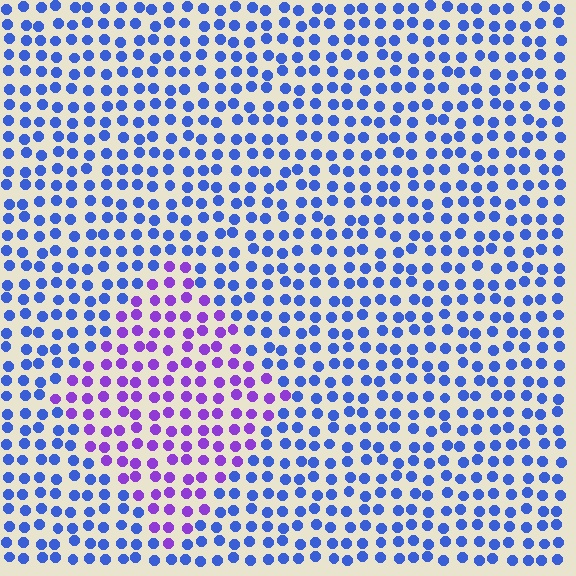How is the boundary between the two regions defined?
The boundary is defined purely by a slight shift in hue (about 48 degrees). Spacing, size, and orientation are identical on both sides.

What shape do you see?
I see a diamond.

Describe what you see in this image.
The image is filled with small blue elements in a uniform arrangement. A diamond-shaped region is visible where the elements are tinted to a slightly different hue, forming a subtle color boundary.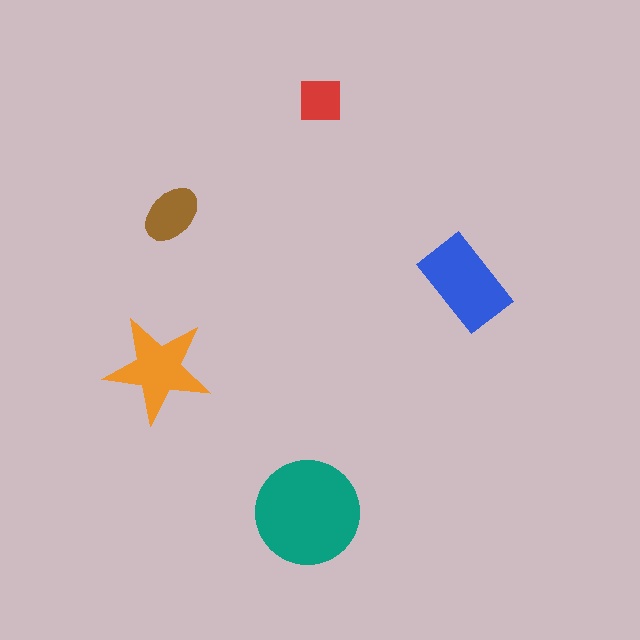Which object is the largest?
The teal circle.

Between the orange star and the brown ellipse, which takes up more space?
The orange star.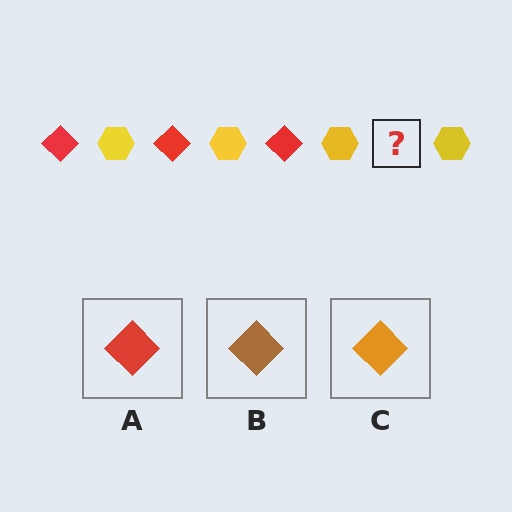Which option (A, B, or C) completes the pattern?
A.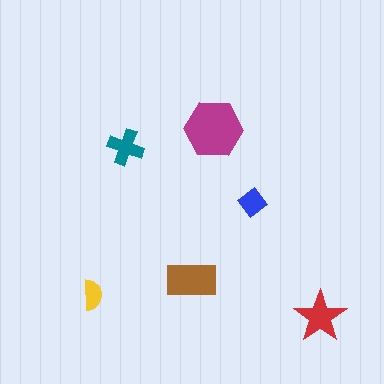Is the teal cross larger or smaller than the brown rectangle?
Smaller.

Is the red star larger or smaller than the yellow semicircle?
Larger.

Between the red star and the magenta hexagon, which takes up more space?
The magenta hexagon.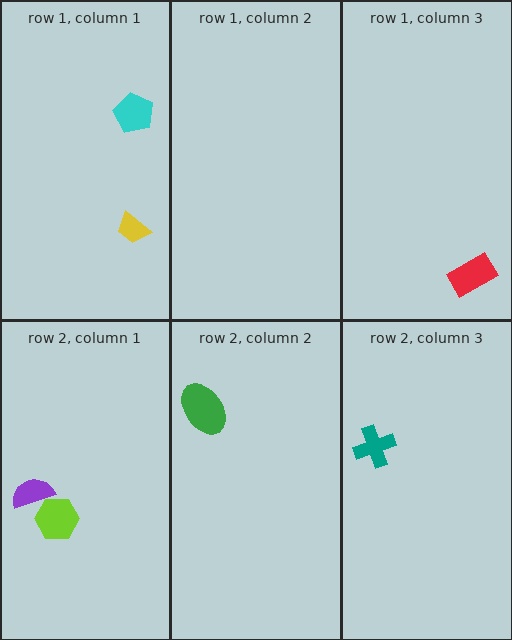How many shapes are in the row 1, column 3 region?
1.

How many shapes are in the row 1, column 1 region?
2.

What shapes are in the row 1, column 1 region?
The cyan pentagon, the yellow trapezoid.